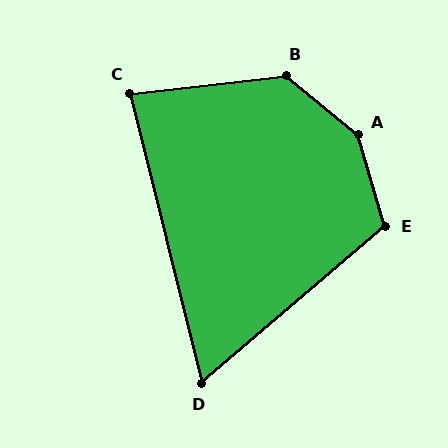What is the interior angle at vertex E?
Approximately 114 degrees (obtuse).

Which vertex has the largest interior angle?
A, at approximately 146 degrees.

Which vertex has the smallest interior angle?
D, at approximately 63 degrees.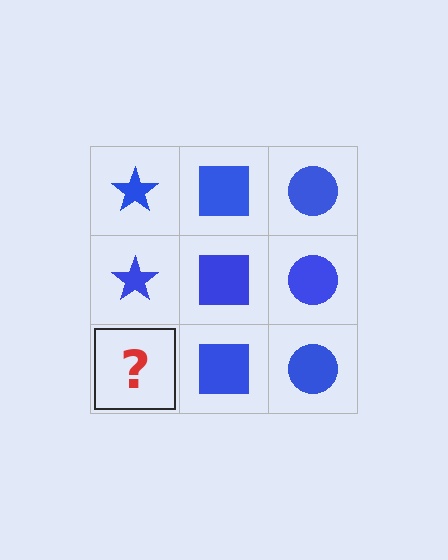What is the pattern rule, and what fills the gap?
The rule is that each column has a consistent shape. The gap should be filled with a blue star.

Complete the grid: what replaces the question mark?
The question mark should be replaced with a blue star.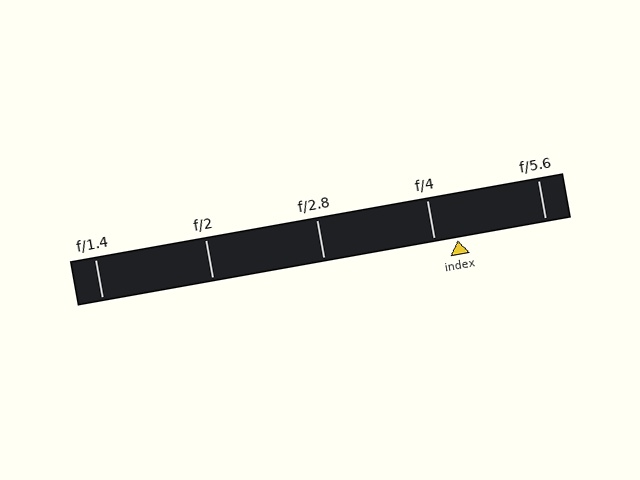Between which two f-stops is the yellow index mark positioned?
The index mark is between f/4 and f/5.6.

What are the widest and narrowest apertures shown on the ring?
The widest aperture shown is f/1.4 and the narrowest is f/5.6.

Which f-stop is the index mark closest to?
The index mark is closest to f/4.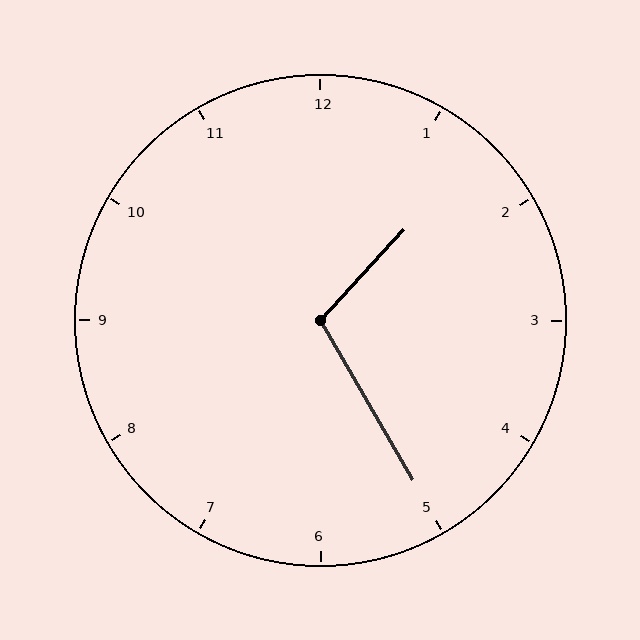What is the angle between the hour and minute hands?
Approximately 108 degrees.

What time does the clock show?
1:25.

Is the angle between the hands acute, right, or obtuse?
It is obtuse.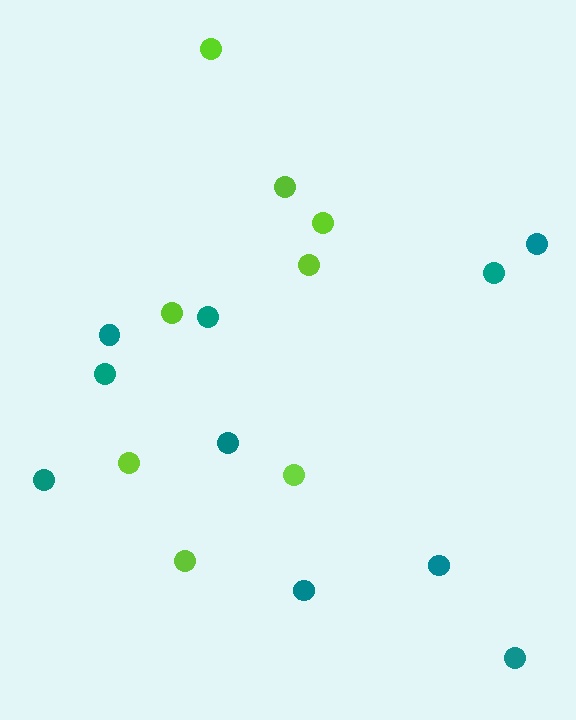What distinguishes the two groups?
There are 2 groups: one group of lime circles (8) and one group of teal circles (10).